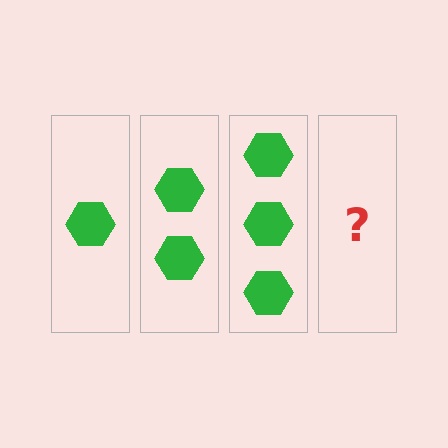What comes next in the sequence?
The next element should be 4 hexagons.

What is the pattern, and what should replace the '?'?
The pattern is that each step adds one more hexagon. The '?' should be 4 hexagons.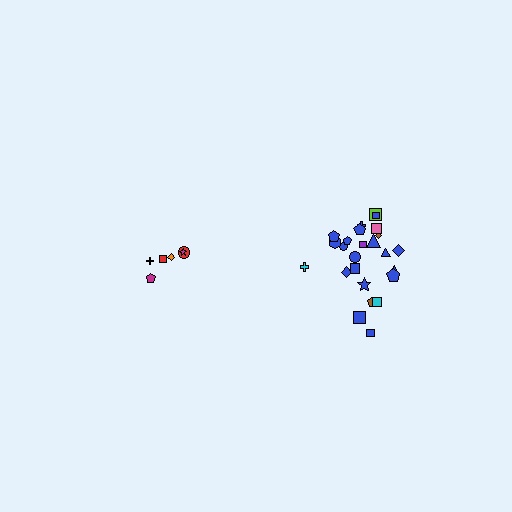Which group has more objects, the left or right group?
The right group.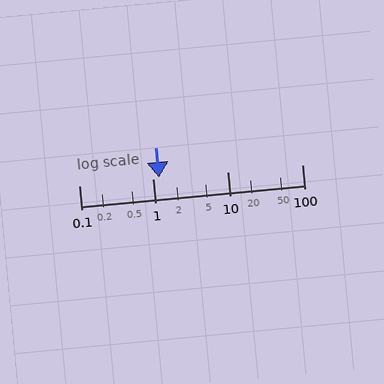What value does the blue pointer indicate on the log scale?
The pointer indicates approximately 1.2.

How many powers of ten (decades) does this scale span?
The scale spans 3 decades, from 0.1 to 100.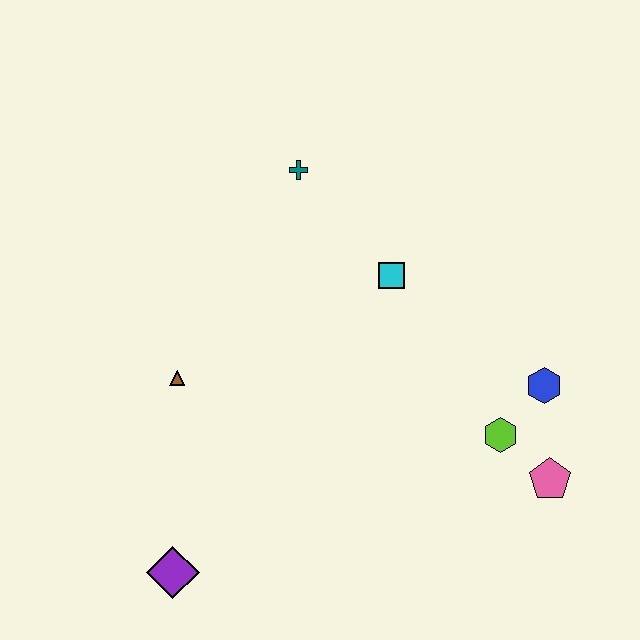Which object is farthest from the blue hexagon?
The purple diamond is farthest from the blue hexagon.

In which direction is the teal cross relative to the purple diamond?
The teal cross is above the purple diamond.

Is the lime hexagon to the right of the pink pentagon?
No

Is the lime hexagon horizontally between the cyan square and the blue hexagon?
Yes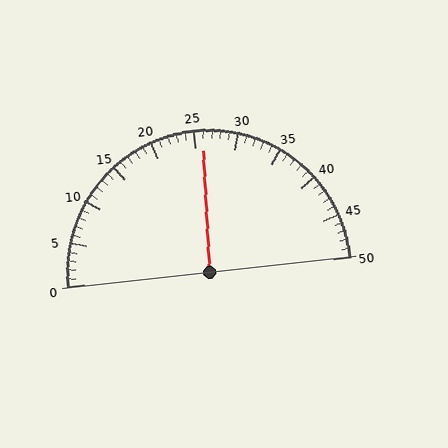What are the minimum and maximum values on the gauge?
The gauge ranges from 0 to 50.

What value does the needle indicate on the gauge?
The needle indicates approximately 26.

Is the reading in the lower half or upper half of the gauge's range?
The reading is in the upper half of the range (0 to 50).